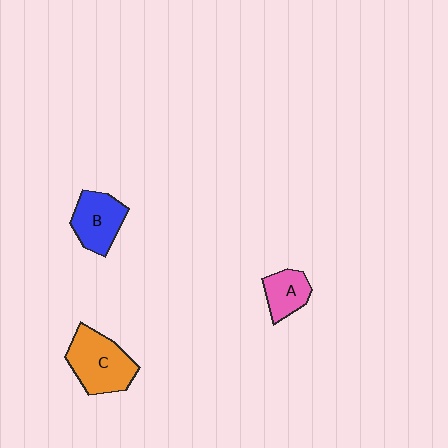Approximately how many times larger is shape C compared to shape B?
Approximately 1.3 times.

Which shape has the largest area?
Shape C (orange).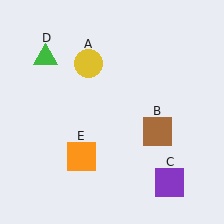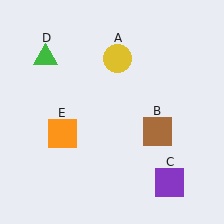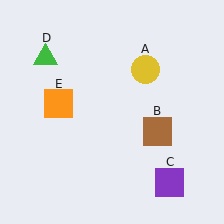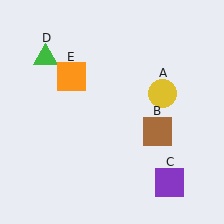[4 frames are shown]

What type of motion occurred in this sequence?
The yellow circle (object A), orange square (object E) rotated clockwise around the center of the scene.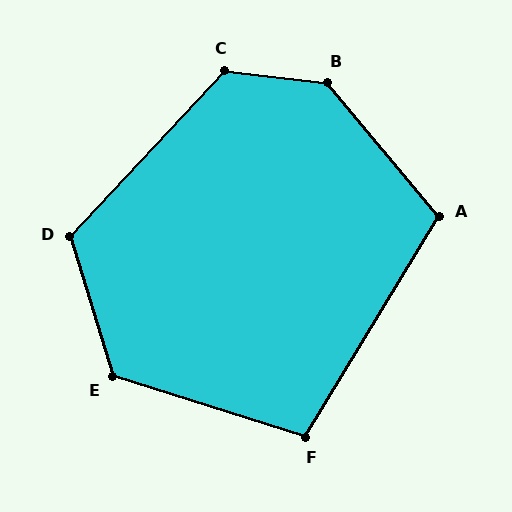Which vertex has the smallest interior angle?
F, at approximately 104 degrees.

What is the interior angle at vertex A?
Approximately 109 degrees (obtuse).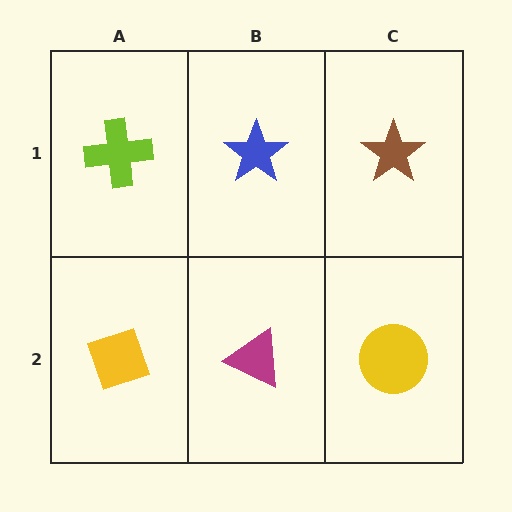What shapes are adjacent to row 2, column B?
A blue star (row 1, column B), a yellow diamond (row 2, column A), a yellow circle (row 2, column C).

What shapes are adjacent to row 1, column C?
A yellow circle (row 2, column C), a blue star (row 1, column B).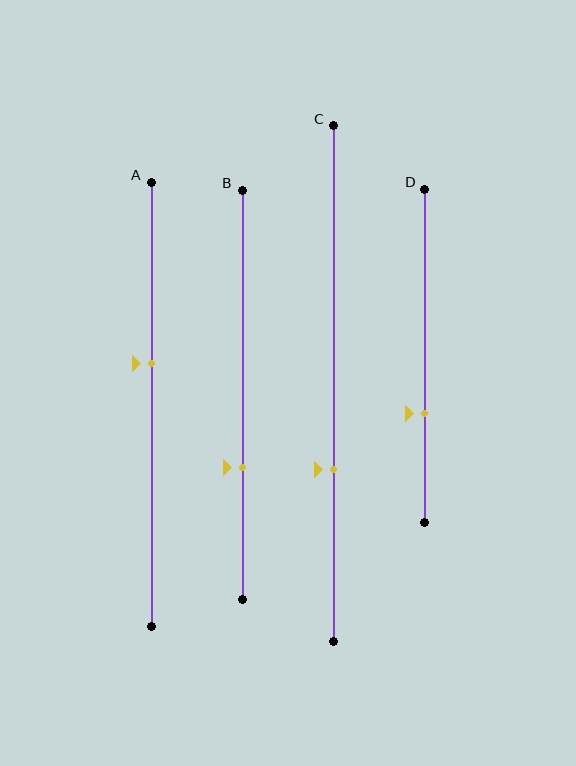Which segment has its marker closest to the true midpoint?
Segment A has its marker closest to the true midpoint.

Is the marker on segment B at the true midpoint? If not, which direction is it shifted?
No, the marker on segment B is shifted downward by about 18% of the segment length.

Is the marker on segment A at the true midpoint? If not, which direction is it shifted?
No, the marker on segment A is shifted upward by about 9% of the segment length.